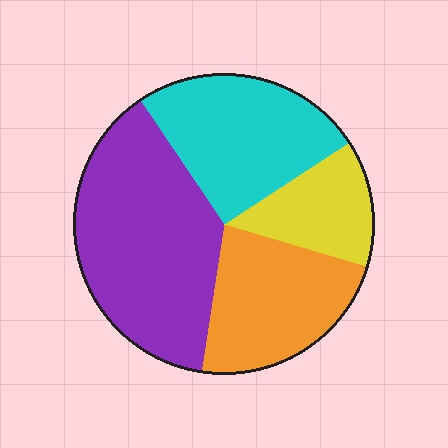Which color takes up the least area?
Yellow, at roughly 15%.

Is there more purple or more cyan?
Purple.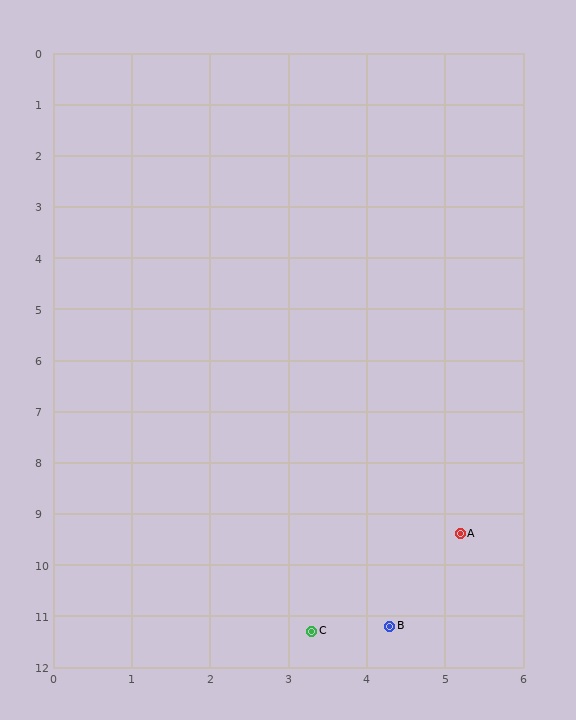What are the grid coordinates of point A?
Point A is at approximately (5.2, 9.4).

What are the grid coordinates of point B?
Point B is at approximately (4.3, 11.2).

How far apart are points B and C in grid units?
Points B and C are about 1.0 grid units apart.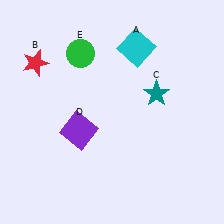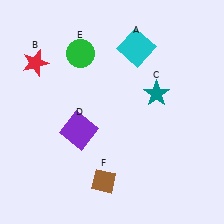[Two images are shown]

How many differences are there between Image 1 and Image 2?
There is 1 difference between the two images.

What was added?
A brown diamond (F) was added in Image 2.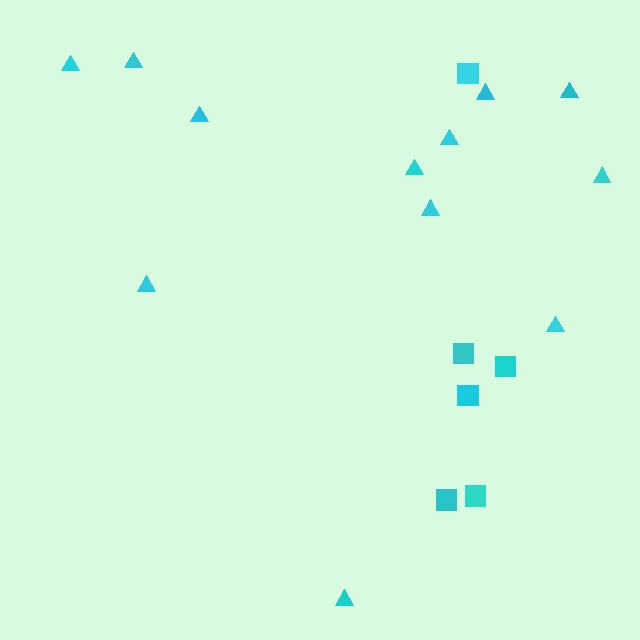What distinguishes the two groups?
There are 2 groups: one group of squares (6) and one group of triangles (12).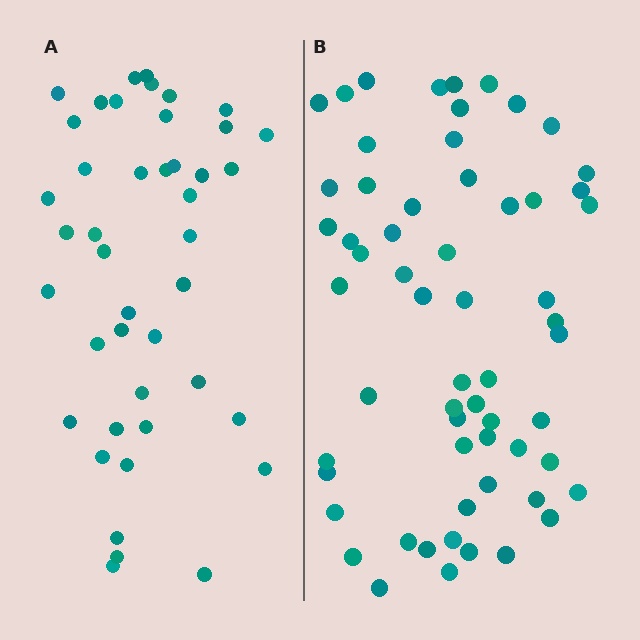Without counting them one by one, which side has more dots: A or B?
Region B (the right region) has more dots.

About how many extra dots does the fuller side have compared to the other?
Region B has approximately 15 more dots than region A.